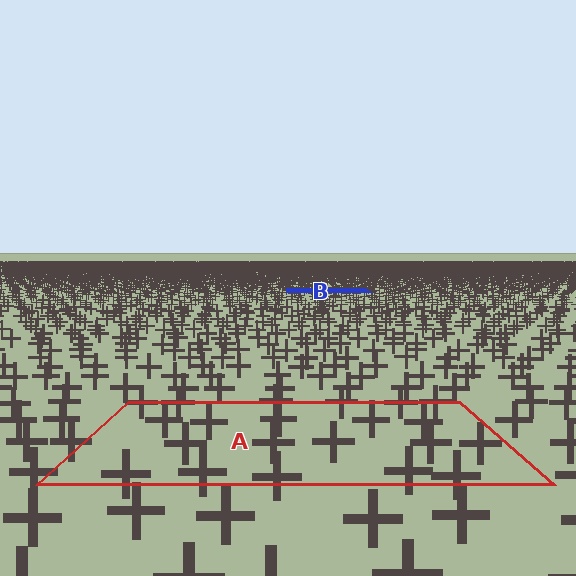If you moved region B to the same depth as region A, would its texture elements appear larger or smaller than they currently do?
They would appear larger. At a closer depth, the same texture elements are projected at a bigger on-screen size.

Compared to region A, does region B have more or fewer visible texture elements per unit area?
Region B has more texture elements per unit area — they are packed more densely because it is farther away.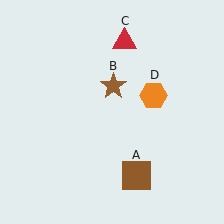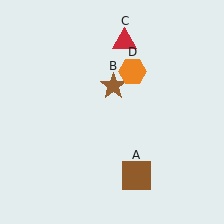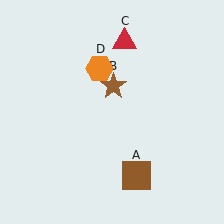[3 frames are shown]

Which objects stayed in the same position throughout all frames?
Brown square (object A) and brown star (object B) and red triangle (object C) remained stationary.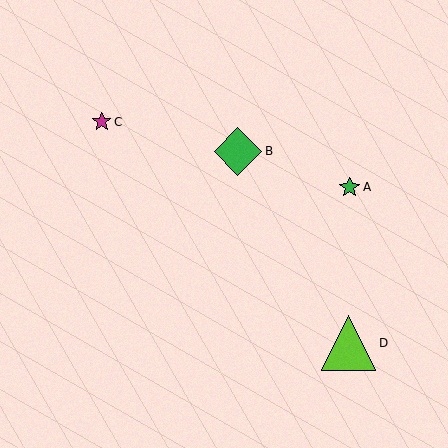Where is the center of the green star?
The center of the green star is at (350, 187).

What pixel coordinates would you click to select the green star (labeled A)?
Click at (350, 187) to select the green star A.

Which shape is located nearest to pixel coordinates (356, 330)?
The lime triangle (labeled D) at (348, 343) is nearest to that location.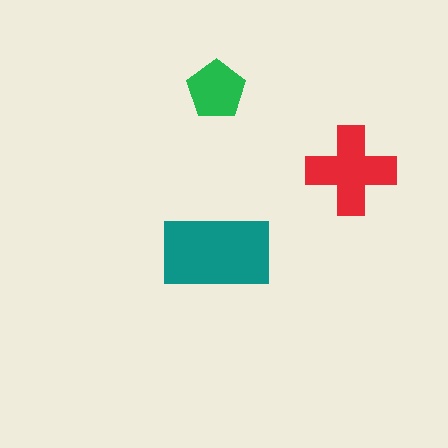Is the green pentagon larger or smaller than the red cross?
Smaller.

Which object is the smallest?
The green pentagon.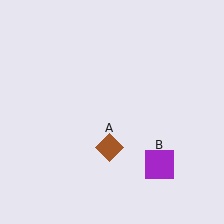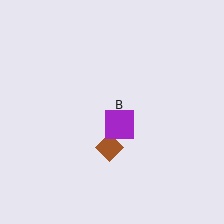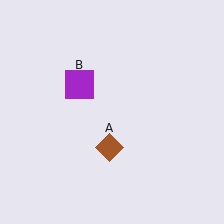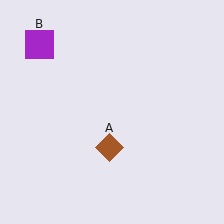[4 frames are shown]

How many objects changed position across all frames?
1 object changed position: purple square (object B).